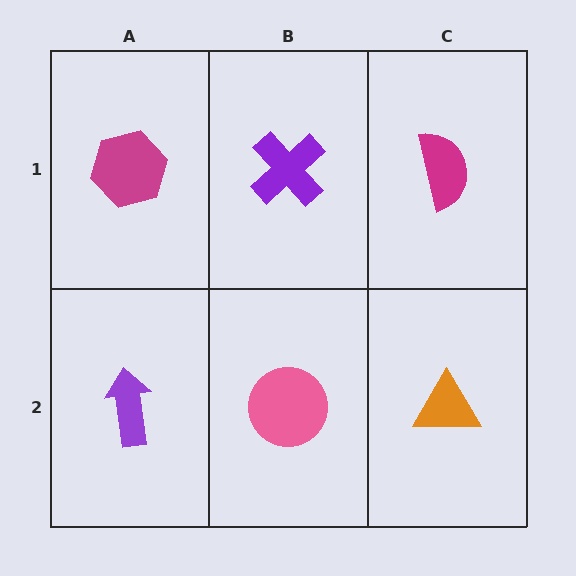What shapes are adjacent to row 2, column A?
A magenta hexagon (row 1, column A), a pink circle (row 2, column B).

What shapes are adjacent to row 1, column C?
An orange triangle (row 2, column C), a purple cross (row 1, column B).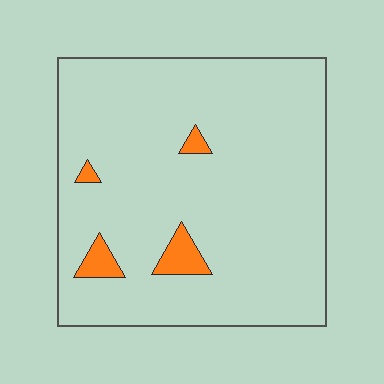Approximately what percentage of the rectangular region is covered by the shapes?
Approximately 5%.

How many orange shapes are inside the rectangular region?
4.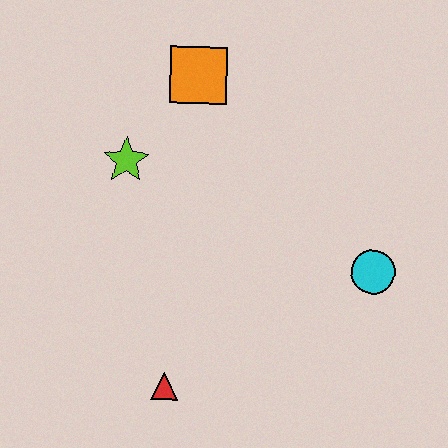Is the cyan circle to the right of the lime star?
Yes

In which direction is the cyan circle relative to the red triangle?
The cyan circle is to the right of the red triangle.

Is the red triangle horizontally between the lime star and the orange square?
Yes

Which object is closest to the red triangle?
The lime star is closest to the red triangle.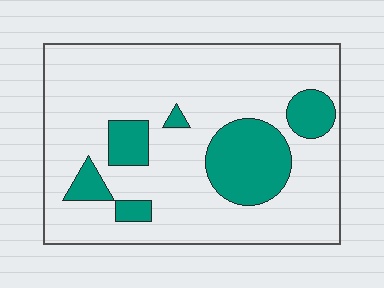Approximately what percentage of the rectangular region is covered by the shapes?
Approximately 20%.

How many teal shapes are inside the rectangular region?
6.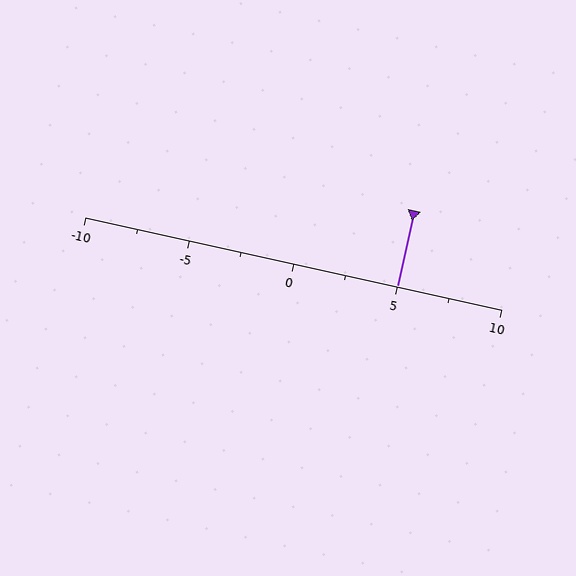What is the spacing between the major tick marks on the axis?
The major ticks are spaced 5 apart.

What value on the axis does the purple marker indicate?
The marker indicates approximately 5.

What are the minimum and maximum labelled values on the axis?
The axis runs from -10 to 10.